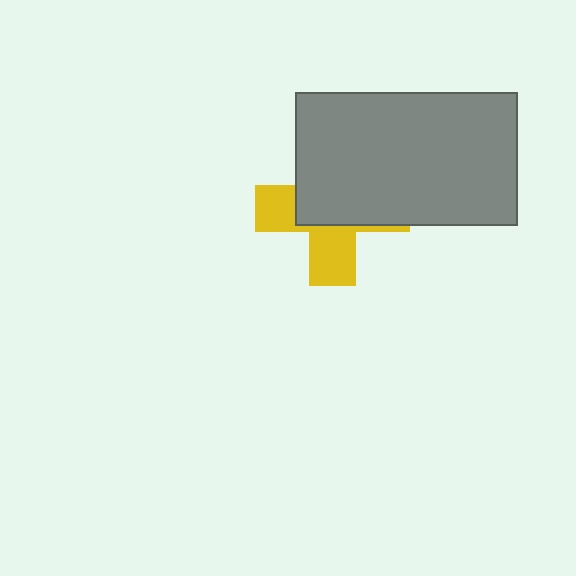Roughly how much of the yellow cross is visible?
A small part of it is visible (roughly 41%).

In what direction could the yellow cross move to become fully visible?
The yellow cross could move down. That would shift it out from behind the gray rectangle entirely.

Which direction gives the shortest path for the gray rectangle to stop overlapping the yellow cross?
Moving up gives the shortest separation.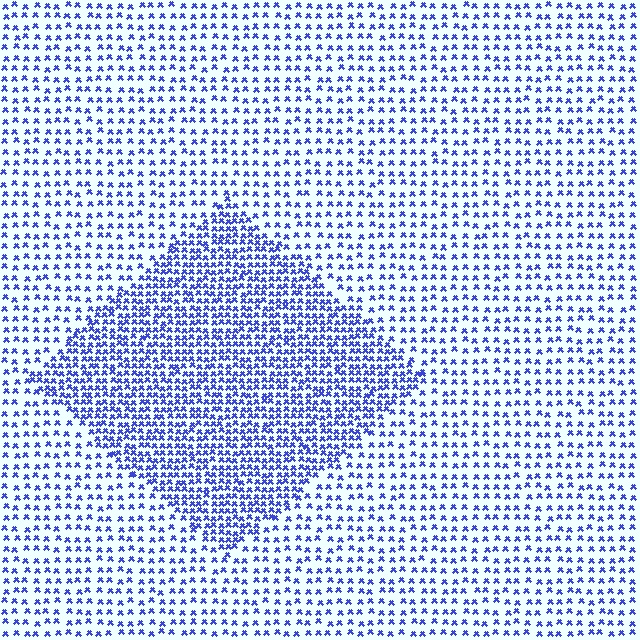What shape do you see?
I see a diamond.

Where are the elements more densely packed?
The elements are more densely packed inside the diamond boundary.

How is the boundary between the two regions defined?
The boundary is defined by a change in element density (approximately 2.1x ratio). All elements are the same color, size, and shape.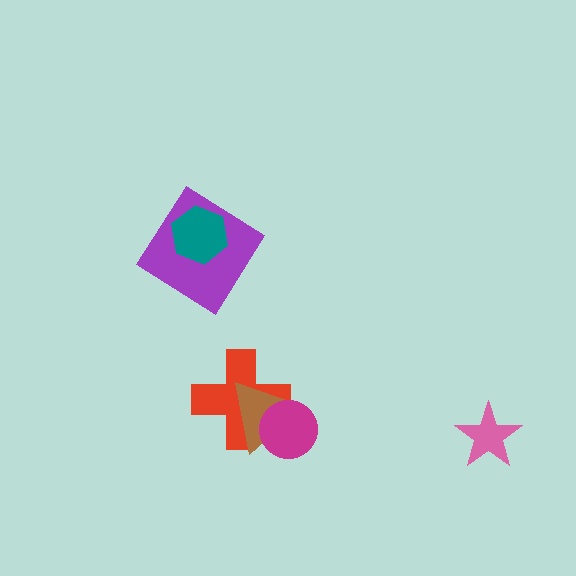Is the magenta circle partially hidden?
No, no other shape covers it.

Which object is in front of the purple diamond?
The teal hexagon is in front of the purple diamond.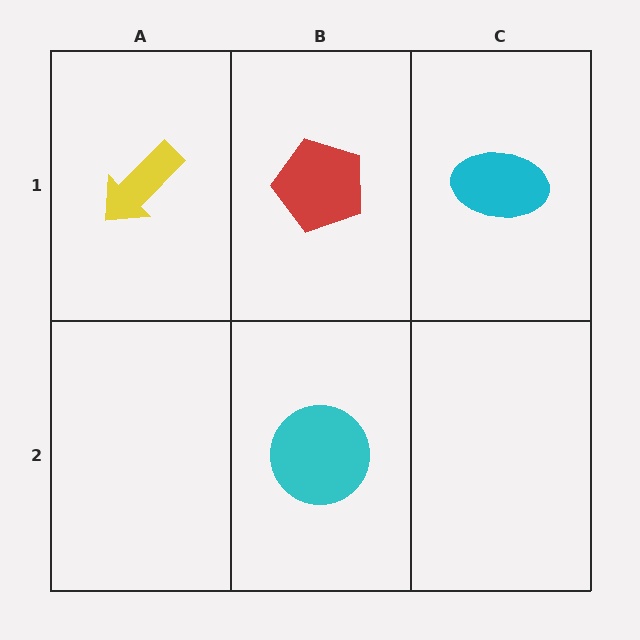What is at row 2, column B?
A cyan circle.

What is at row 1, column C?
A cyan ellipse.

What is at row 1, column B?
A red pentagon.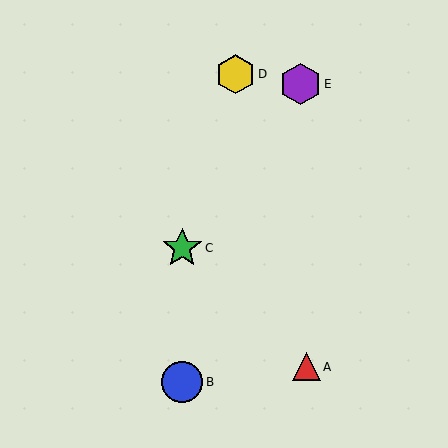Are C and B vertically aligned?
Yes, both are at x≈182.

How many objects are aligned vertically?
2 objects (B, C) are aligned vertically.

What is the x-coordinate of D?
Object D is at x≈235.